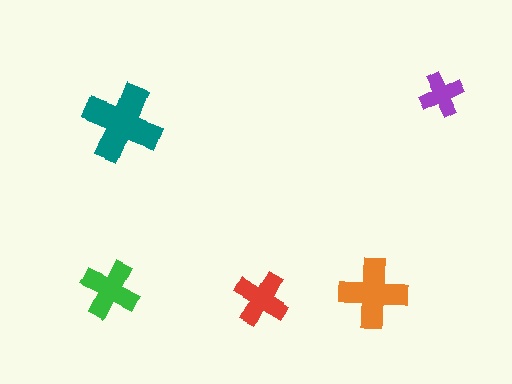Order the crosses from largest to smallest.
the teal one, the orange one, the green one, the red one, the purple one.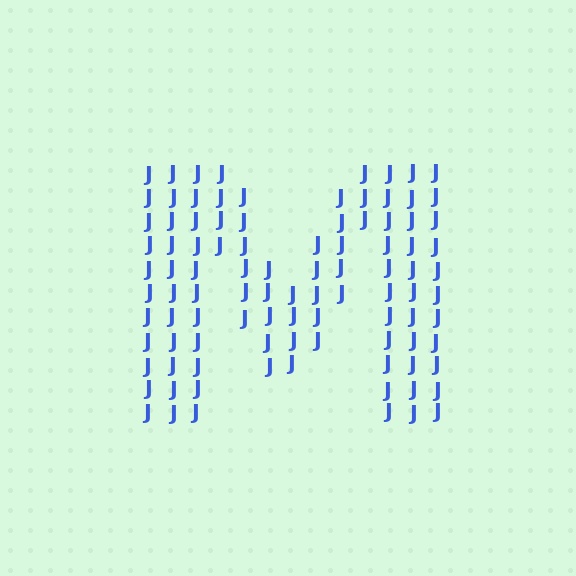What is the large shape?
The large shape is the letter M.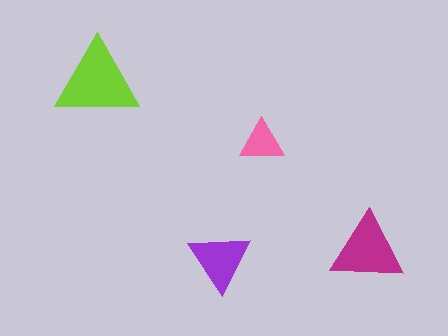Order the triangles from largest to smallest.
the lime one, the magenta one, the purple one, the pink one.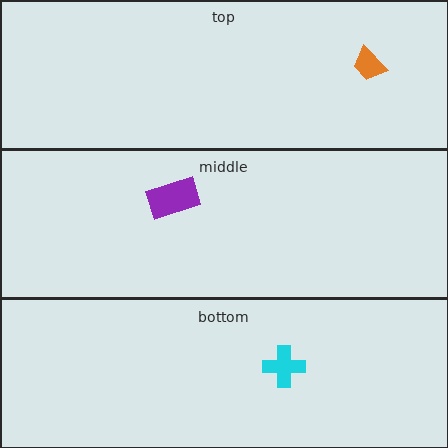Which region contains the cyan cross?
The bottom region.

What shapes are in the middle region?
The purple rectangle.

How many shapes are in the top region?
1.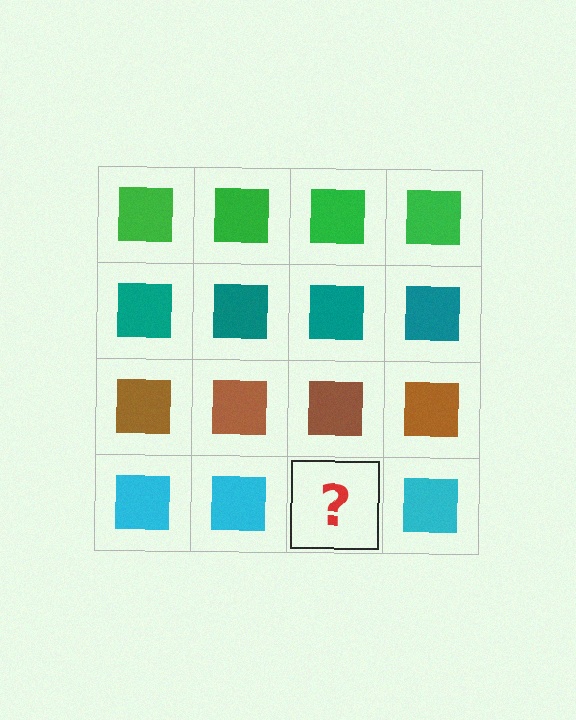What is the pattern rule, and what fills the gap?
The rule is that each row has a consistent color. The gap should be filled with a cyan square.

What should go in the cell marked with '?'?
The missing cell should contain a cyan square.